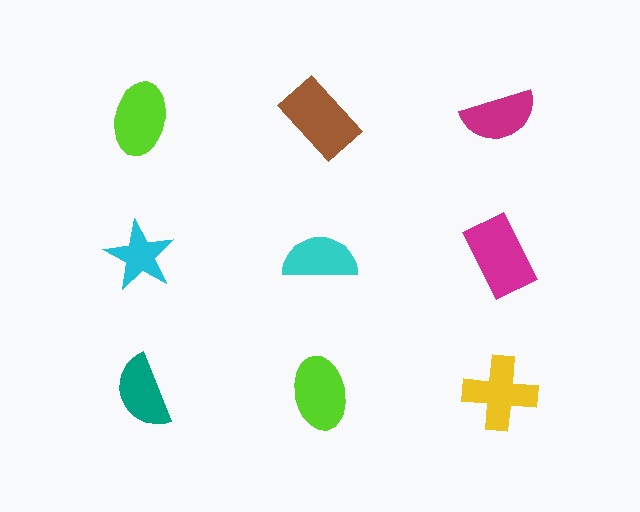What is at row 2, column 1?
A cyan star.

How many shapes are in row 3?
3 shapes.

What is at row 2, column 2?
A cyan semicircle.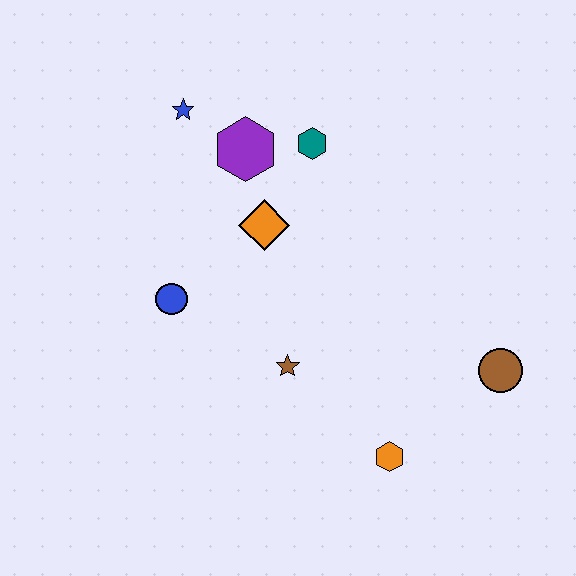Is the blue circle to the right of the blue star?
No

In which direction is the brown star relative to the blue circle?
The brown star is to the right of the blue circle.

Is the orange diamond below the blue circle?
No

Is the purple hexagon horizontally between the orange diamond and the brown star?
No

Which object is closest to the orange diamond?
The purple hexagon is closest to the orange diamond.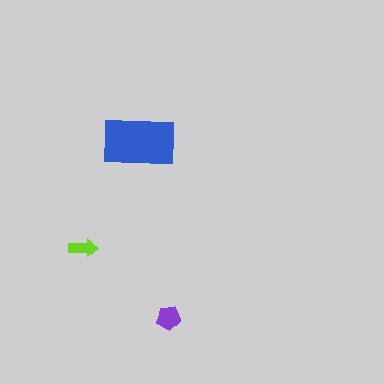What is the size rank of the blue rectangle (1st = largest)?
1st.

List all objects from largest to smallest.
The blue rectangle, the purple pentagon, the lime arrow.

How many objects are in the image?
There are 3 objects in the image.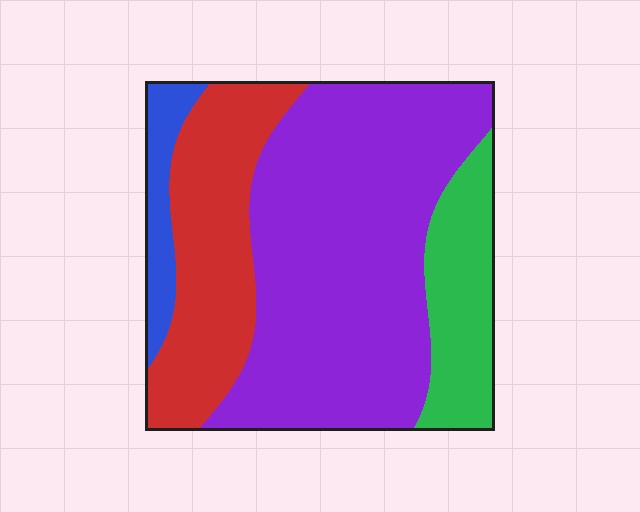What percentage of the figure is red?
Red covers about 25% of the figure.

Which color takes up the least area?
Blue, at roughly 5%.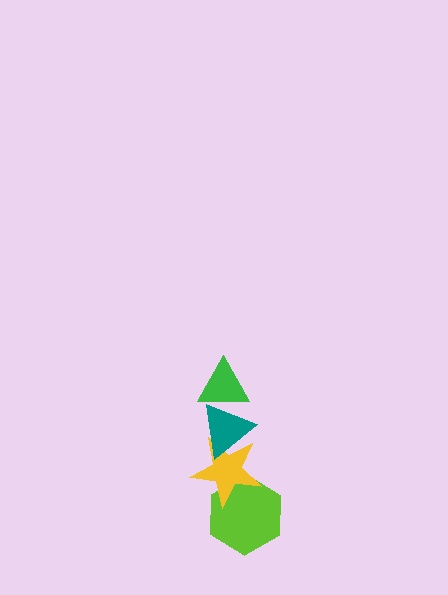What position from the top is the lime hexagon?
The lime hexagon is 4th from the top.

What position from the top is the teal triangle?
The teal triangle is 2nd from the top.